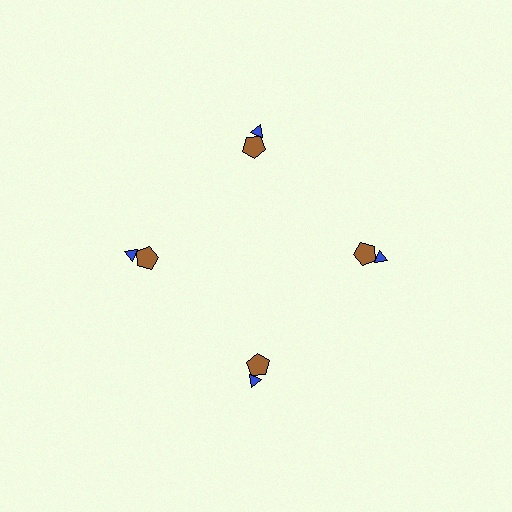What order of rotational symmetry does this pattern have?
This pattern has 4-fold rotational symmetry.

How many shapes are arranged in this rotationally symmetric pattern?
There are 8 shapes, arranged in 4 groups of 2.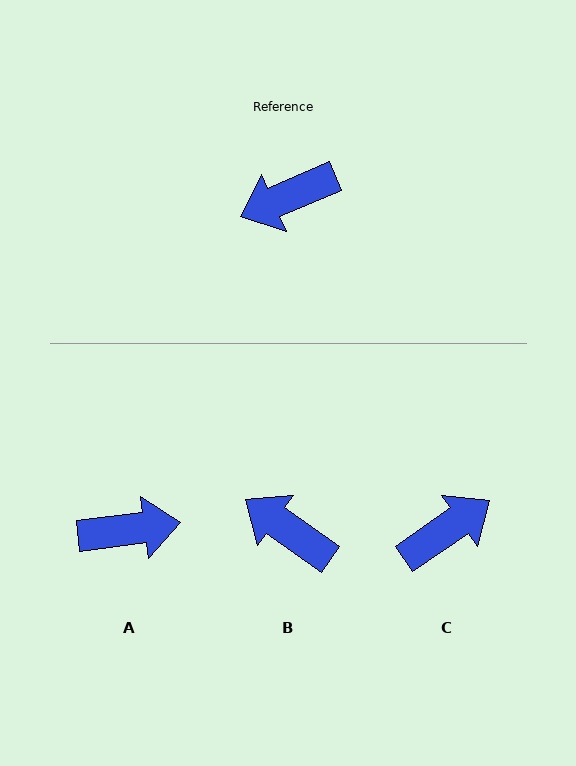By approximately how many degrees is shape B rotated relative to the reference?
Approximately 59 degrees clockwise.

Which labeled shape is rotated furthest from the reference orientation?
C, about 169 degrees away.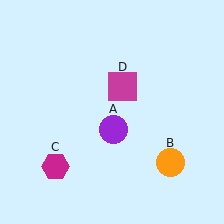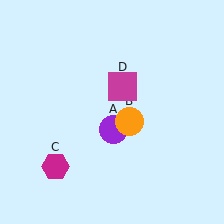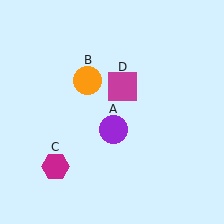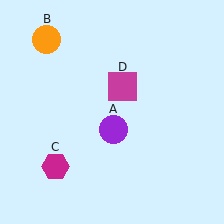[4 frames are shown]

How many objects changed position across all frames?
1 object changed position: orange circle (object B).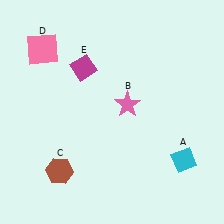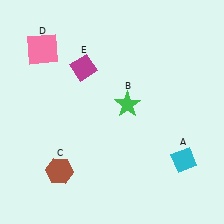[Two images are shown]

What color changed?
The star (B) changed from pink in Image 1 to green in Image 2.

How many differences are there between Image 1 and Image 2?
There is 1 difference between the two images.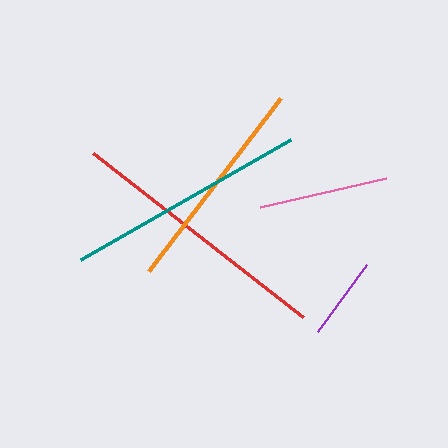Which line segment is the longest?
The red line is the longest at approximately 267 pixels.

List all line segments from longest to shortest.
From longest to shortest: red, teal, orange, pink, purple.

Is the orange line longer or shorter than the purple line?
The orange line is longer than the purple line.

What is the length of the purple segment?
The purple segment is approximately 84 pixels long.